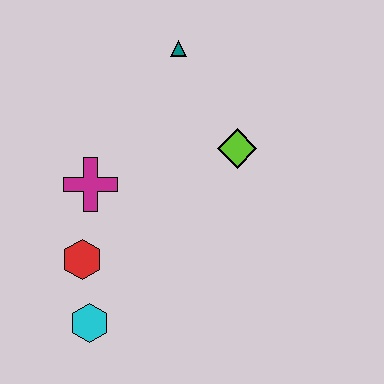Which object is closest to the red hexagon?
The cyan hexagon is closest to the red hexagon.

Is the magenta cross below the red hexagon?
No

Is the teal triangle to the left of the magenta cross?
No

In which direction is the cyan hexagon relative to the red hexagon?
The cyan hexagon is below the red hexagon.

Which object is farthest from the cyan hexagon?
The teal triangle is farthest from the cyan hexagon.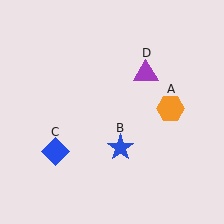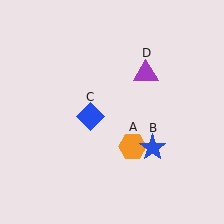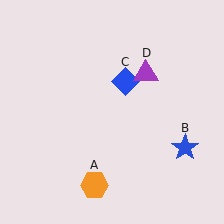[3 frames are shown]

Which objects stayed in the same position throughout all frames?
Purple triangle (object D) remained stationary.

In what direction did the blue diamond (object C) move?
The blue diamond (object C) moved up and to the right.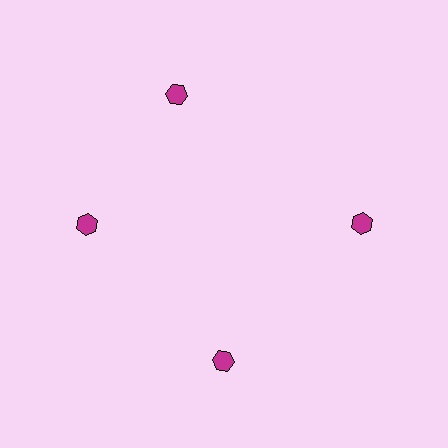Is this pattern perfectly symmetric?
No. The 4 magenta hexagons are arranged in a ring, but one element near the 12 o'clock position is rotated out of alignment along the ring, breaking the 4-fold rotational symmetry.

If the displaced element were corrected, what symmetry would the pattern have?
It would have 4-fold rotational symmetry — the pattern would map onto itself every 90 degrees.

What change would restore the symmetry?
The symmetry would be restored by rotating it back into even spacing with its neighbors so that all 4 hexagons sit at equal angles and equal distance from the center.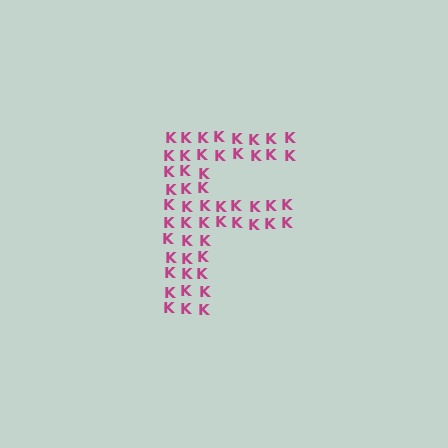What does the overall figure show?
The overall figure shows the letter F.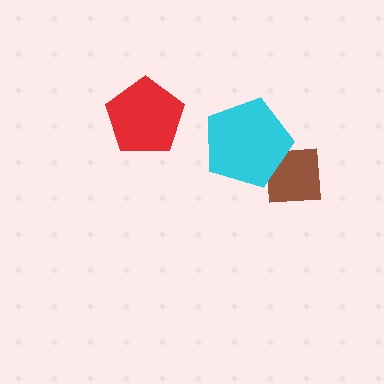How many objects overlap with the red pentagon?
0 objects overlap with the red pentagon.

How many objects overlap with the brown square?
1 object overlaps with the brown square.